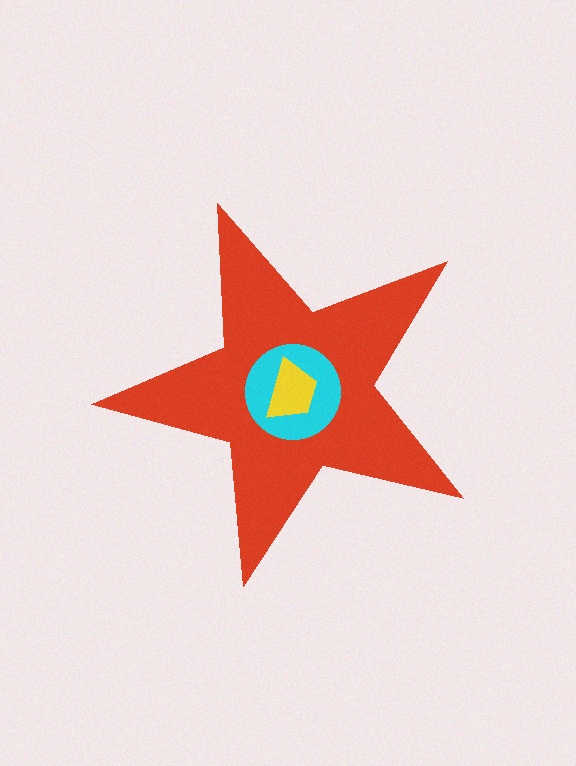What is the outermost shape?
The red star.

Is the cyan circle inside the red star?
Yes.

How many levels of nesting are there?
3.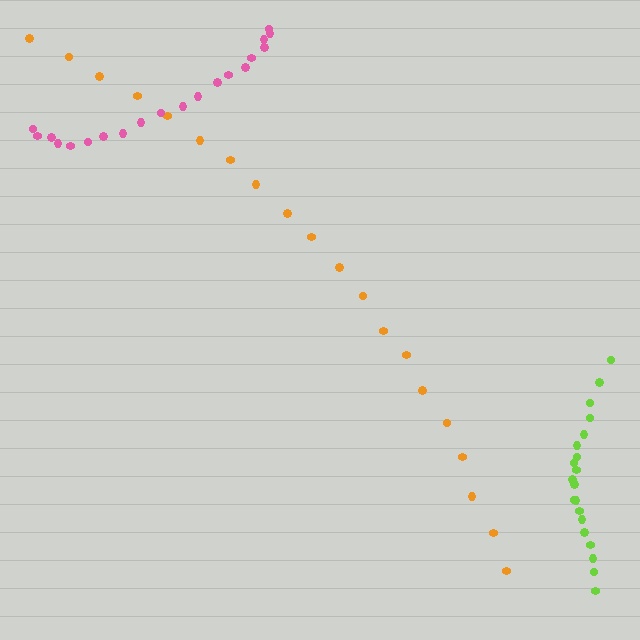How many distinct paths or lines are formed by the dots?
There are 3 distinct paths.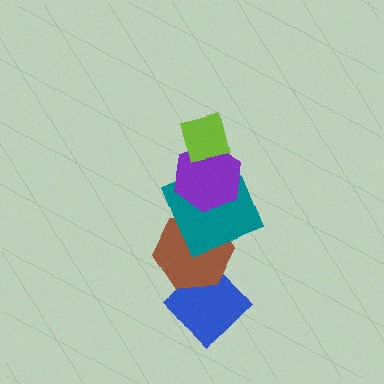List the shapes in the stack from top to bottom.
From top to bottom: the lime square, the purple hexagon, the teal square, the brown hexagon, the blue diamond.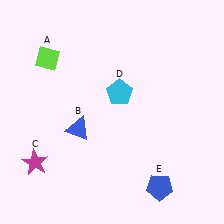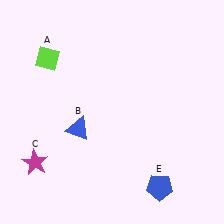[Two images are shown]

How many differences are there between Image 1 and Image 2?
There is 1 difference between the two images.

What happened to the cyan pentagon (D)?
The cyan pentagon (D) was removed in Image 2. It was in the top-right area of Image 1.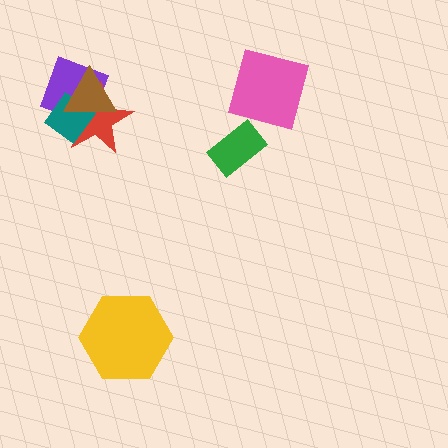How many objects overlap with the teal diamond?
3 objects overlap with the teal diamond.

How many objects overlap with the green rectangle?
0 objects overlap with the green rectangle.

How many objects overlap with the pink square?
0 objects overlap with the pink square.